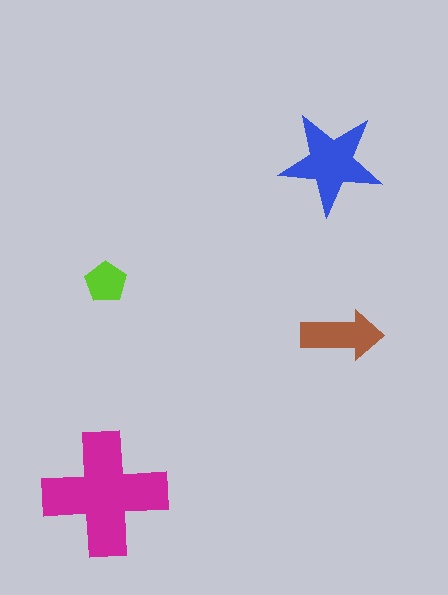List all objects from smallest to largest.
The lime pentagon, the brown arrow, the blue star, the magenta cross.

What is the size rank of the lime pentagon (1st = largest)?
4th.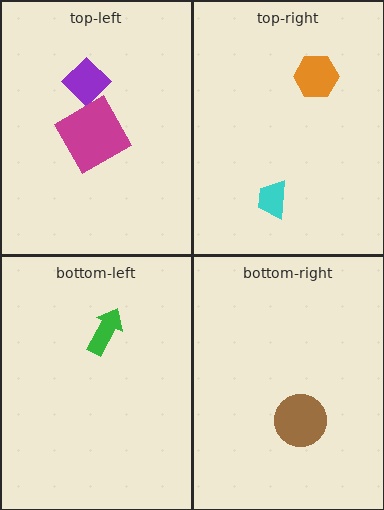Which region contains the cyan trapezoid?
The top-right region.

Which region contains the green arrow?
The bottom-left region.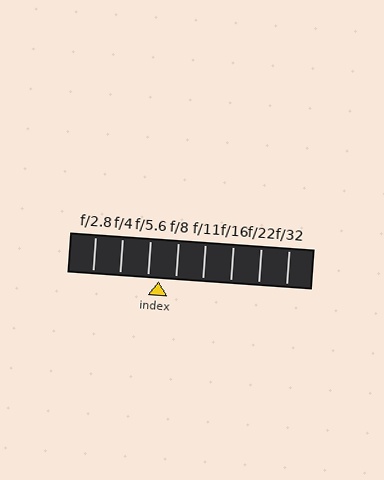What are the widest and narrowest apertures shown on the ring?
The widest aperture shown is f/2.8 and the narrowest is f/32.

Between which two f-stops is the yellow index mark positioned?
The index mark is between f/5.6 and f/8.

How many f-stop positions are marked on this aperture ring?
There are 8 f-stop positions marked.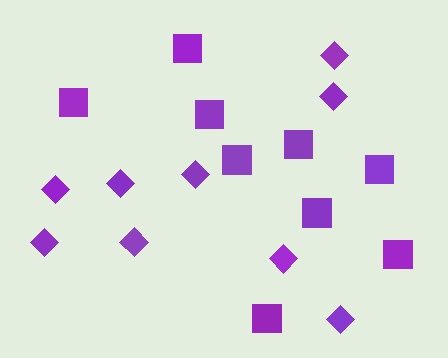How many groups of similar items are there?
There are 2 groups: one group of squares (9) and one group of diamonds (9).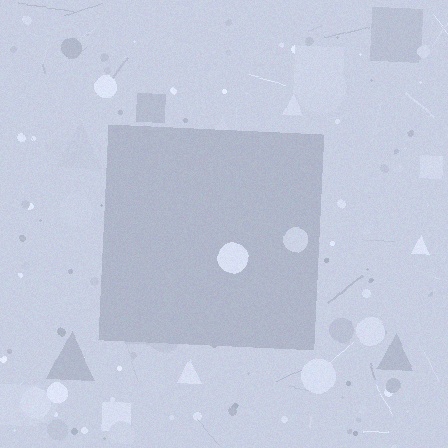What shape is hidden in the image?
A square is hidden in the image.